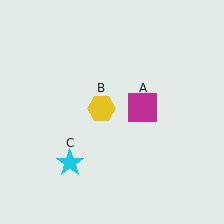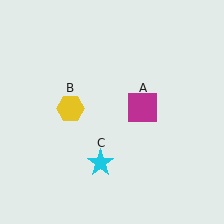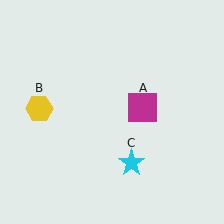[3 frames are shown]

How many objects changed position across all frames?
2 objects changed position: yellow hexagon (object B), cyan star (object C).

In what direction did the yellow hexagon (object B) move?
The yellow hexagon (object B) moved left.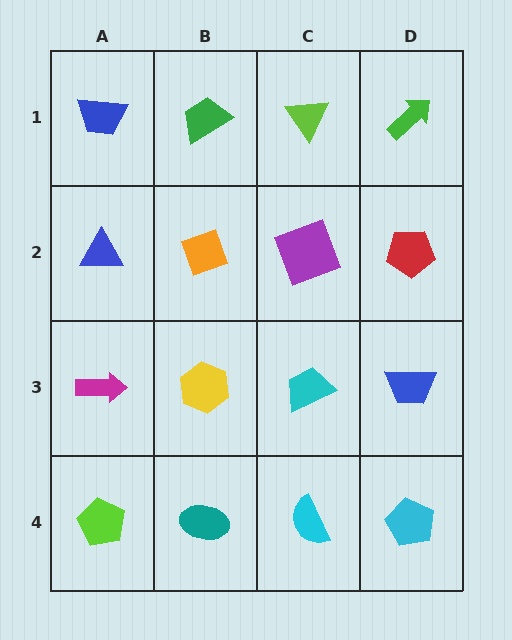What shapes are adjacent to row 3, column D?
A red pentagon (row 2, column D), a cyan pentagon (row 4, column D), a cyan trapezoid (row 3, column C).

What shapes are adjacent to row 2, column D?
A green arrow (row 1, column D), a blue trapezoid (row 3, column D), a purple square (row 2, column C).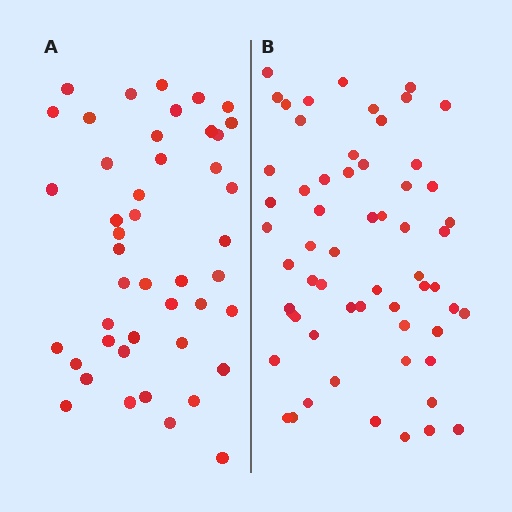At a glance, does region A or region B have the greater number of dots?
Region B (the right region) has more dots.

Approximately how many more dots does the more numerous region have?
Region B has approximately 15 more dots than region A.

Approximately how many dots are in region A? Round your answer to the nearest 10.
About 40 dots. (The exact count is 45, which rounds to 40.)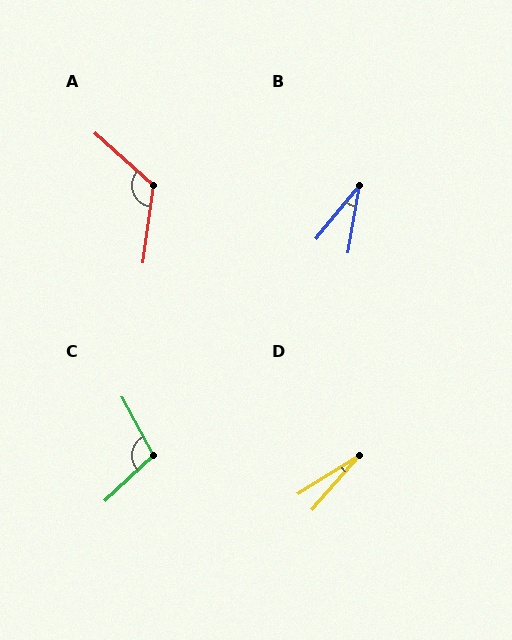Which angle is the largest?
A, at approximately 124 degrees.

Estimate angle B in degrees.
Approximately 29 degrees.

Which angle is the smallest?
D, at approximately 17 degrees.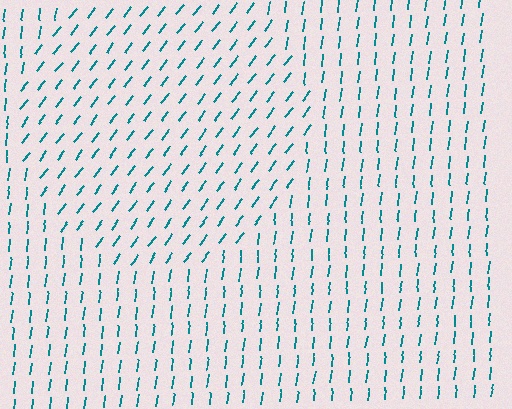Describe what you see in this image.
The image is filled with small teal line segments. A circle region in the image has lines oriented differently from the surrounding lines, creating a visible texture boundary.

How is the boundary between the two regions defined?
The boundary is defined purely by a change in line orientation (approximately 31 degrees difference). All lines are the same color and thickness.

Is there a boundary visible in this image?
Yes, there is a texture boundary formed by a change in line orientation.